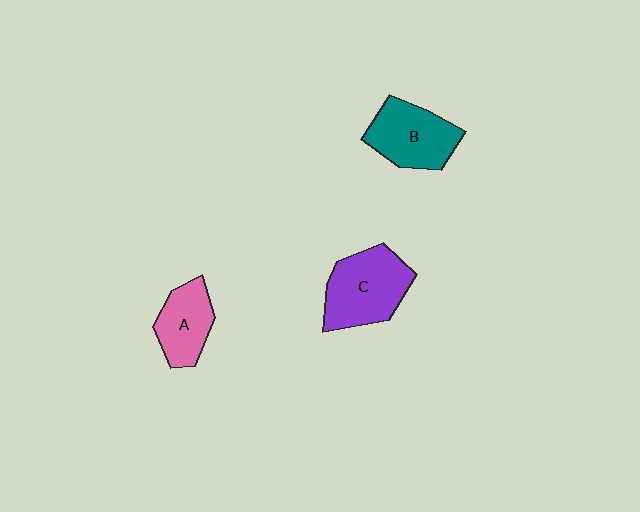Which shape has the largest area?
Shape C (purple).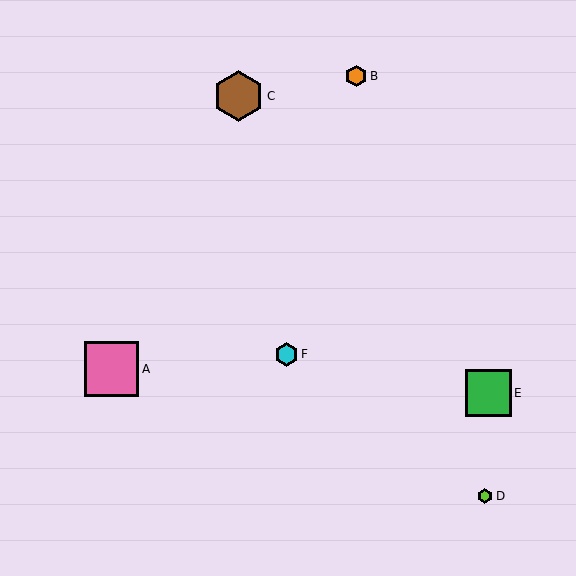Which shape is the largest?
The pink square (labeled A) is the largest.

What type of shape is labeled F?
Shape F is a cyan hexagon.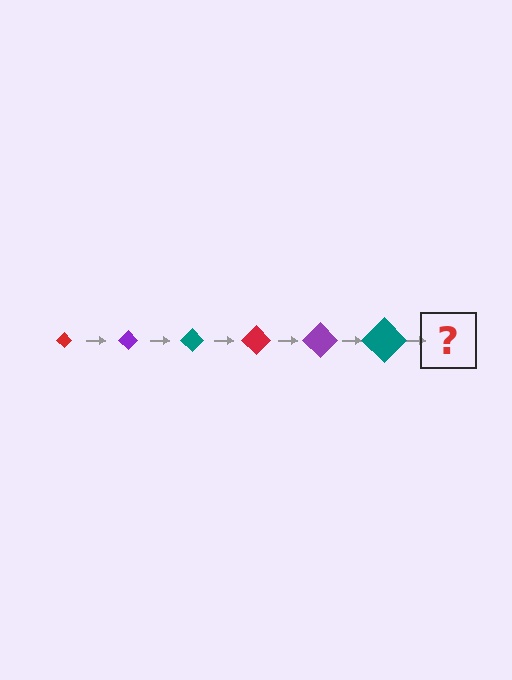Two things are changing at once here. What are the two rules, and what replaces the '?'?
The two rules are that the diamond grows larger each step and the color cycles through red, purple, and teal. The '?' should be a red diamond, larger than the previous one.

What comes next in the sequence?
The next element should be a red diamond, larger than the previous one.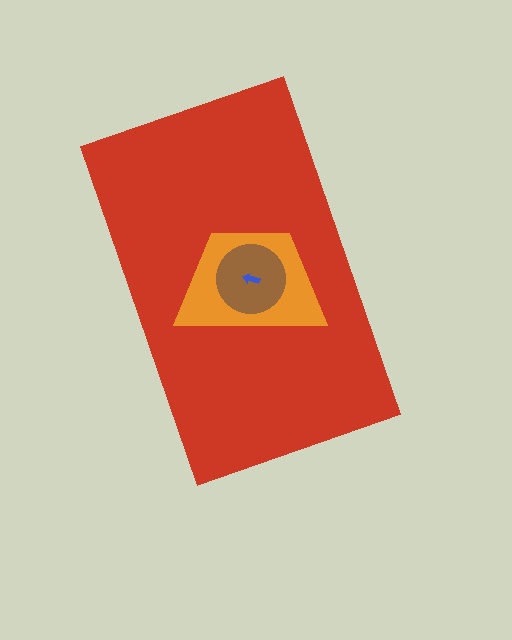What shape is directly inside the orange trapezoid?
The brown circle.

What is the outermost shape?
The red rectangle.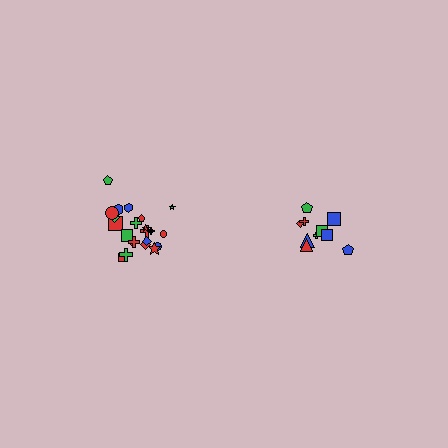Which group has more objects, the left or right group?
The left group.